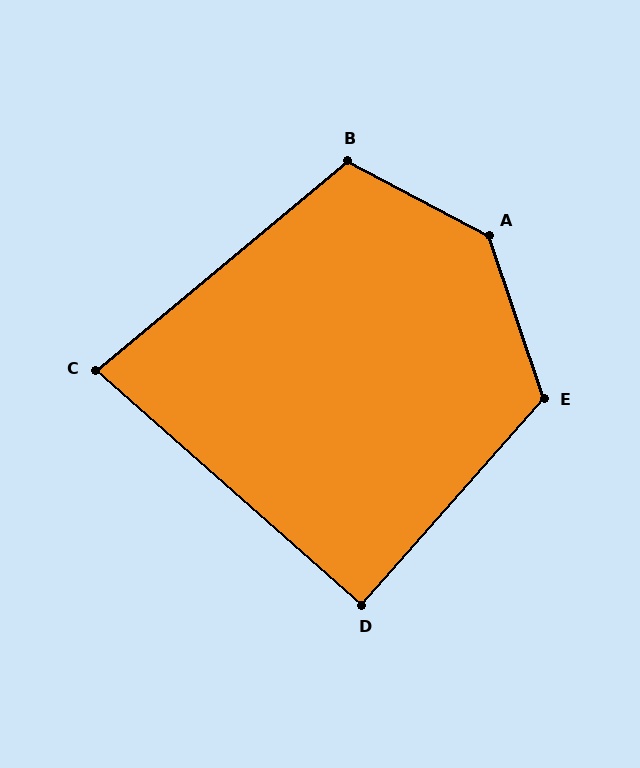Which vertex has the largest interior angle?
A, at approximately 137 degrees.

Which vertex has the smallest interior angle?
C, at approximately 81 degrees.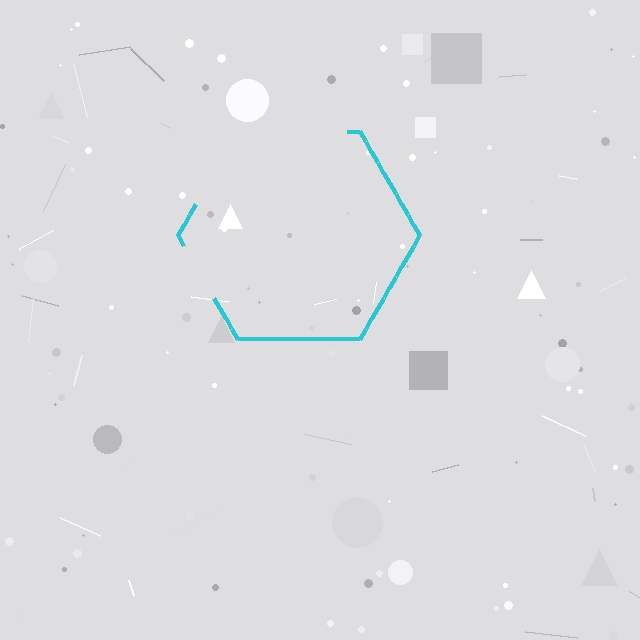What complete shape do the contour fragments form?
The contour fragments form a hexagon.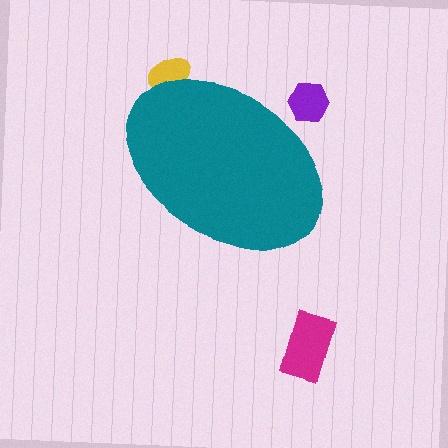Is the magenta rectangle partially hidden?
No, the magenta rectangle is fully visible.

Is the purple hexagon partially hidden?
Yes, the purple hexagon is partially hidden behind the teal ellipse.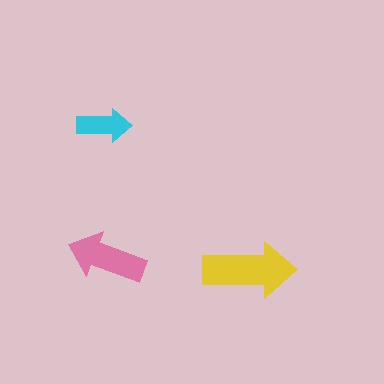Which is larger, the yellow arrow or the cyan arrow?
The yellow one.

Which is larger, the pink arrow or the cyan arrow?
The pink one.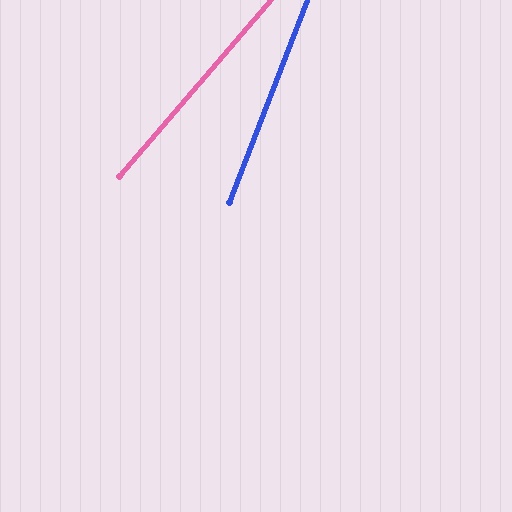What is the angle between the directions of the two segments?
Approximately 20 degrees.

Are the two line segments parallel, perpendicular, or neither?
Neither parallel nor perpendicular — they differ by about 20°.